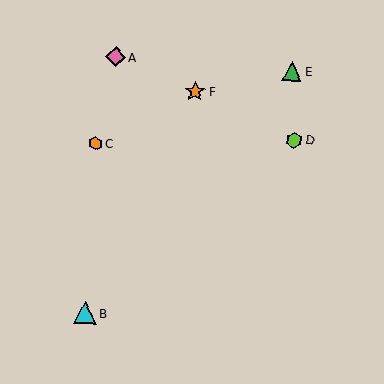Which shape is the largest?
The cyan triangle (labeled B) is the largest.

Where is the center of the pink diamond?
The center of the pink diamond is at (116, 57).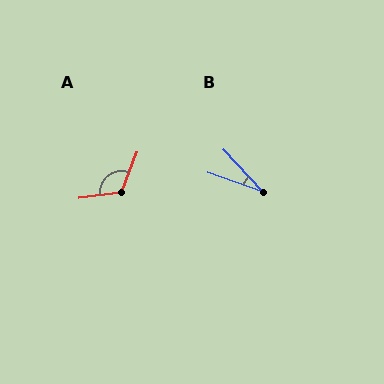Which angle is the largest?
A, at approximately 118 degrees.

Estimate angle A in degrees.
Approximately 118 degrees.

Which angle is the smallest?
B, at approximately 27 degrees.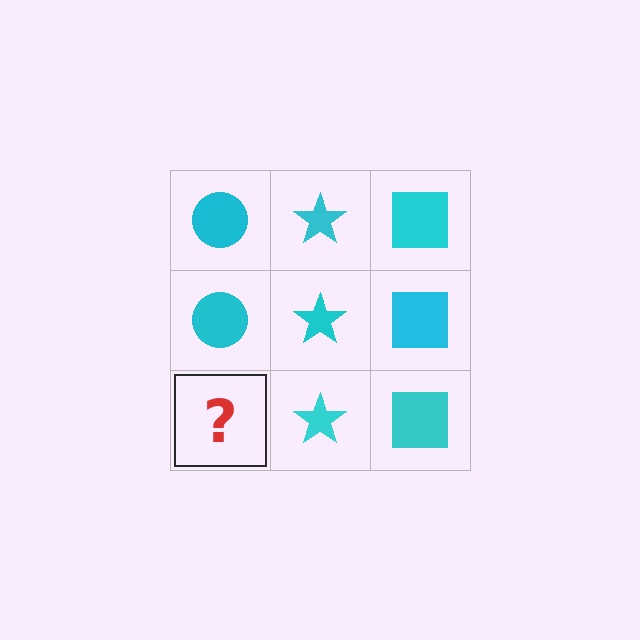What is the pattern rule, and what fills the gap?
The rule is that each column has a consistent shape. The gap should be filled with a cyan circle.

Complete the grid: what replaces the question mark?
The question mark should be replaced with a cyan circle.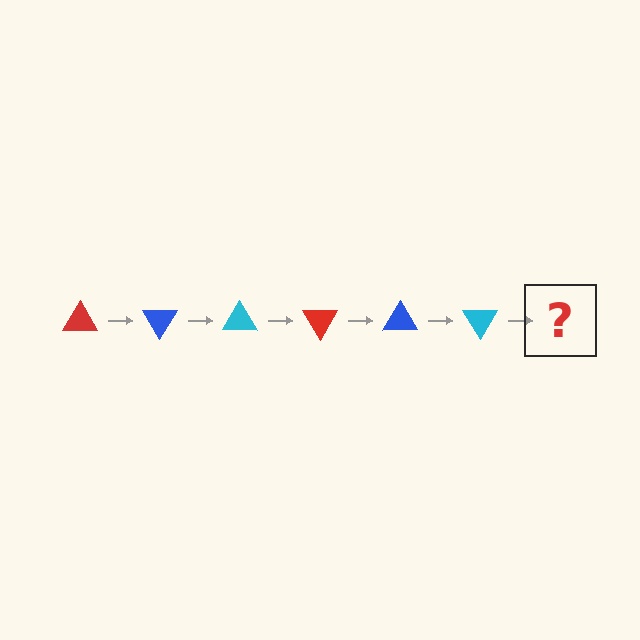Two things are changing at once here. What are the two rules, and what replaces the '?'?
The two rules are that it rotates 60 degrees each step and the color cycles through red, blue, and cyan. The '?' should be a red triangle, rotated 360 degrees from the start.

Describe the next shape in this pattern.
It should be a red triangle, rotated 360 degrees from the start.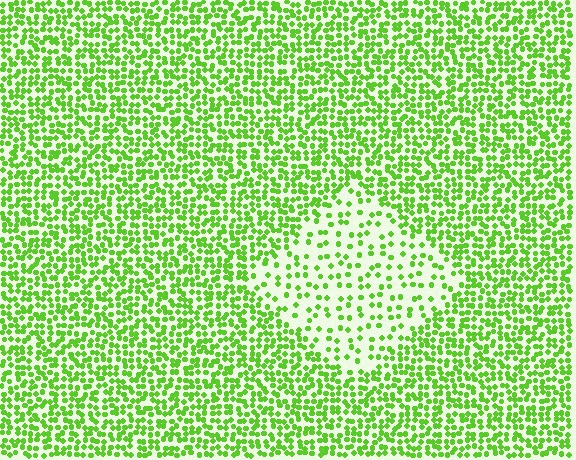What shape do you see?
I see a diamond.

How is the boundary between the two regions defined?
The boundary is defined by a change in element density (approximately 2.4x ratio). All elements are the same color, size, and shape.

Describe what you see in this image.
The image contains small lime elements arranged at two different densities. A diamond-shaped region is visible where the elements are less densely packed than the surrounding area.